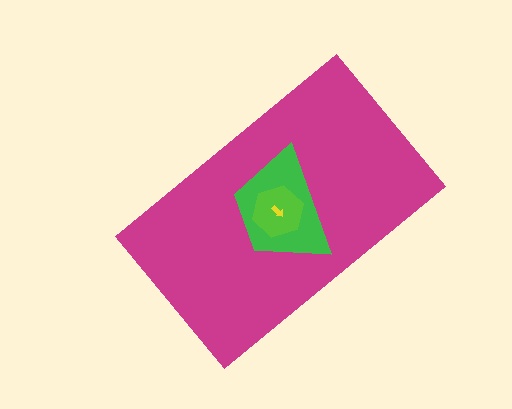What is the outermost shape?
The magenta rectangle.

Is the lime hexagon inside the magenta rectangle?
Yes.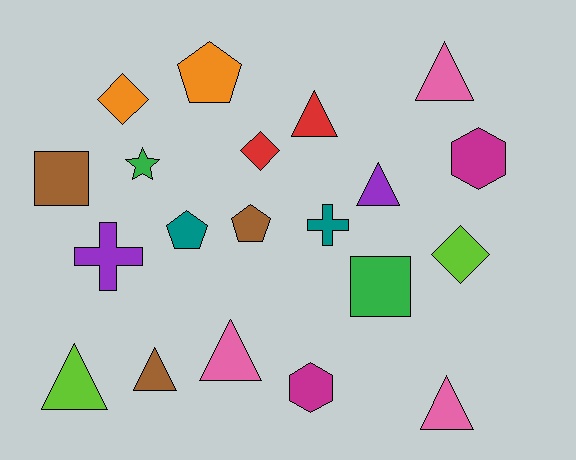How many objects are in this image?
There are 20 objects.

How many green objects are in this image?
There are 2 green objects.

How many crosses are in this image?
There are 2 crosses.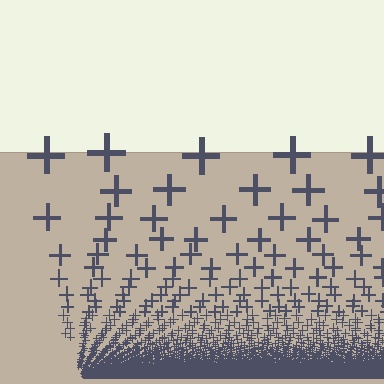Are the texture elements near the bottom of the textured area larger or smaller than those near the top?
Smaller. The gradient is inverted — elements near the bottom are smaller and denser.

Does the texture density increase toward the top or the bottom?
Density increases toward the bottom.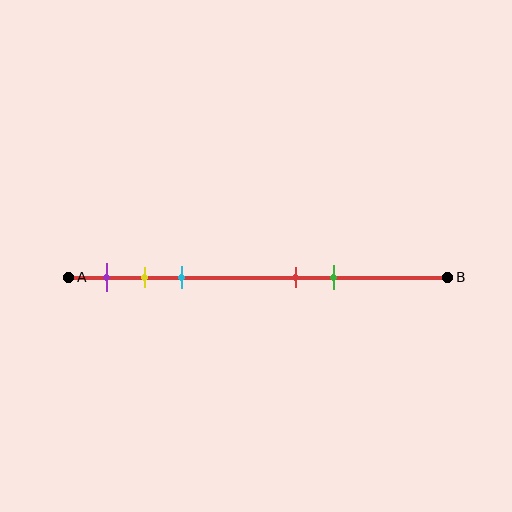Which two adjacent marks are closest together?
The yellow and cyan marks are the closest adjacent pair.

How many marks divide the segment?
There are 5 marks dividing the segment.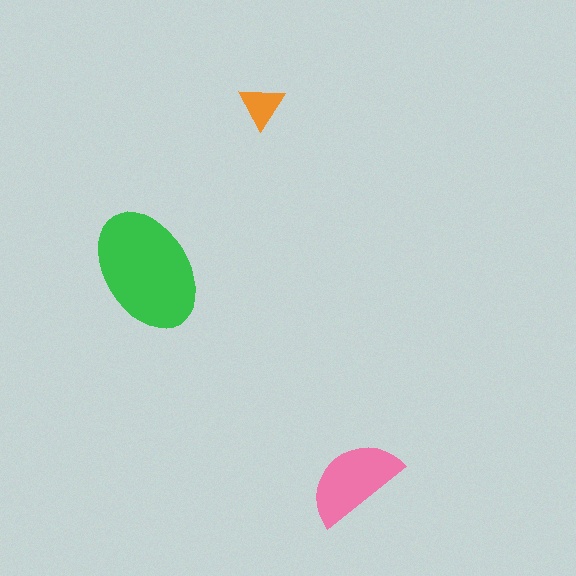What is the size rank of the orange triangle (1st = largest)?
3rd.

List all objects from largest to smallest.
The green ellipse, the pink semicircle, the orange triangle.